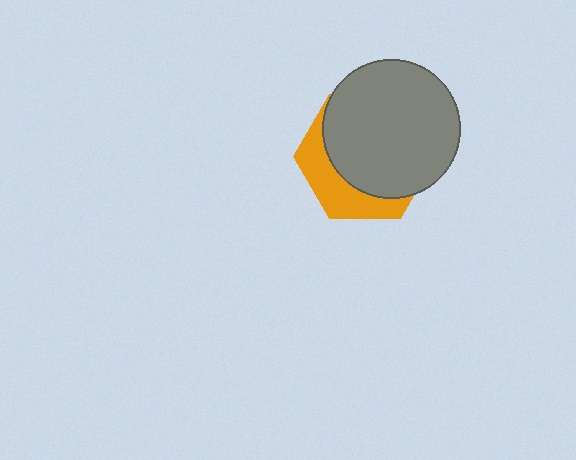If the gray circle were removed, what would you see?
You would see the complete orange hexagon.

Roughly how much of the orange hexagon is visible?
A small part of it is visible (roughly 32%).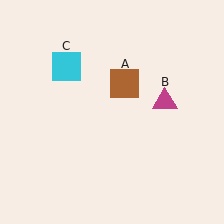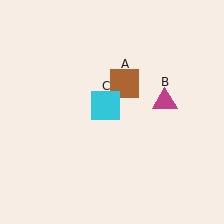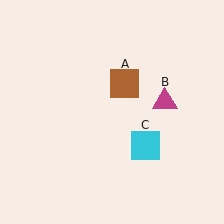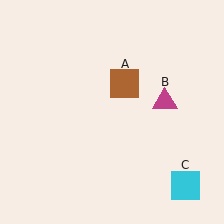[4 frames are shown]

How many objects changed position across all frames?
1 object changed position: cyan square (object C).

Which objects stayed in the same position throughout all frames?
Brown square (object A) and magenta triangle (object B) remained stationary.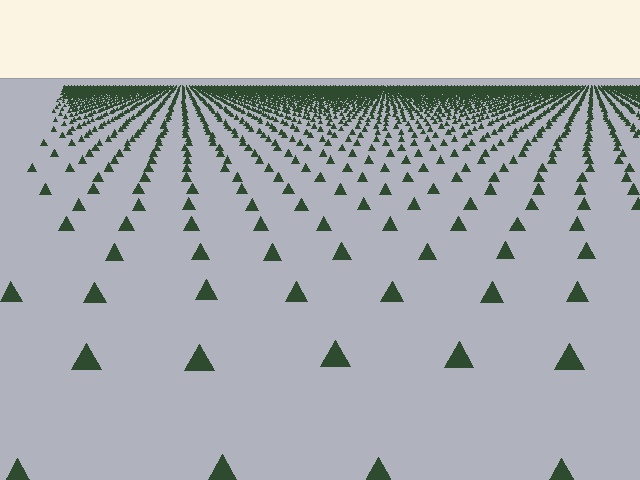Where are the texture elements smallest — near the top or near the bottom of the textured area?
Near the top.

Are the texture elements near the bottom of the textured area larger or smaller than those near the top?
Larger. Near the bottom, elements are closer to the viewer and appear at a bigger on-screen size.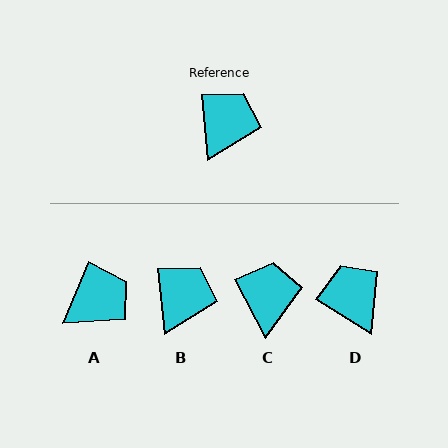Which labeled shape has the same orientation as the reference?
B.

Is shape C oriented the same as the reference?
No, it is off by about 22 degrees.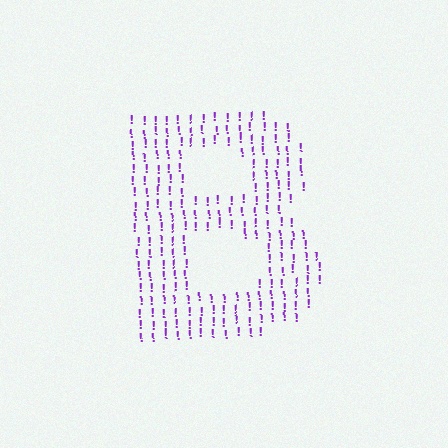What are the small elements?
The small elements are exclamation marks.